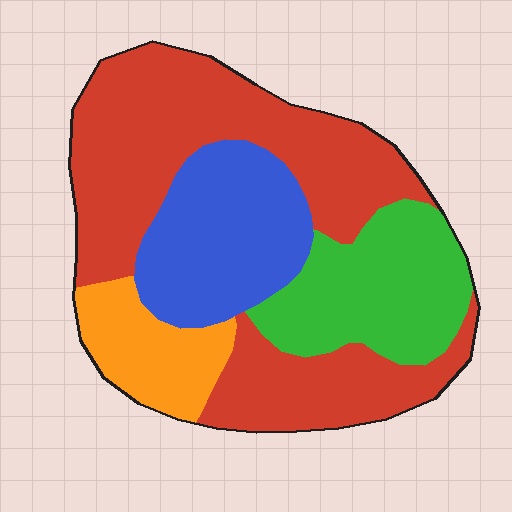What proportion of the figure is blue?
Blue covers about 20% of the figure.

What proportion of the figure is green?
Green covers around 20% of the figure.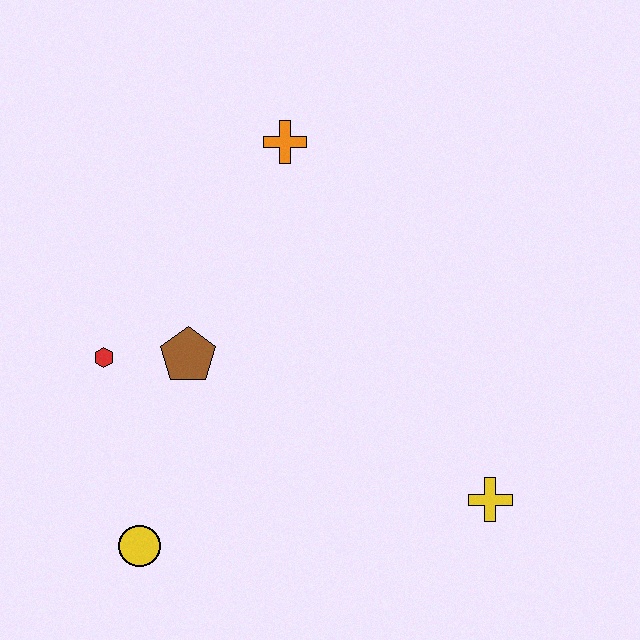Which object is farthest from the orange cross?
The yellow circle is farthest from the orange cross.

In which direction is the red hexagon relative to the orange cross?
The red hexagon is below the orange cross.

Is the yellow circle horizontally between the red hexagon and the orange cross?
Yes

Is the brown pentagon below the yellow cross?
No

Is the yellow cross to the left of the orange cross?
No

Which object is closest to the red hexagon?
The brown pentagon is closest to the red hexagon.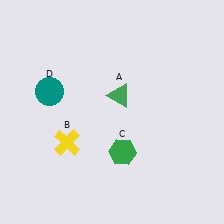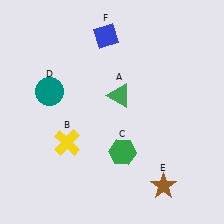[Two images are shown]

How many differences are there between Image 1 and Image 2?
There are 2 differences between the two images.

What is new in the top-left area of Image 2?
A blue diamond (F) was added in the top-left area of Image 2.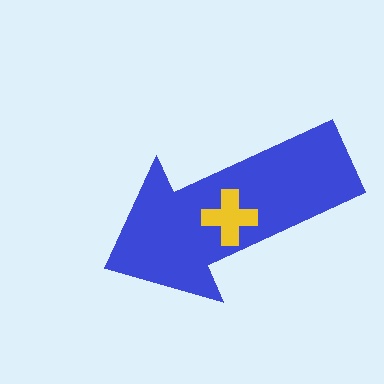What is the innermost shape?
The yellow cross.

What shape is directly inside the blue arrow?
The yellow cross.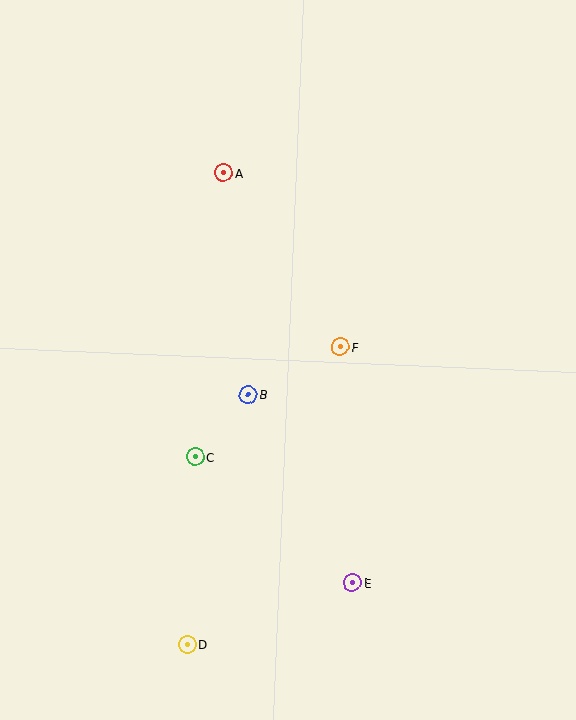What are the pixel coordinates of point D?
Point D is at (187, 644).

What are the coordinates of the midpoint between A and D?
The midpoint between A and D is at (205, 409).